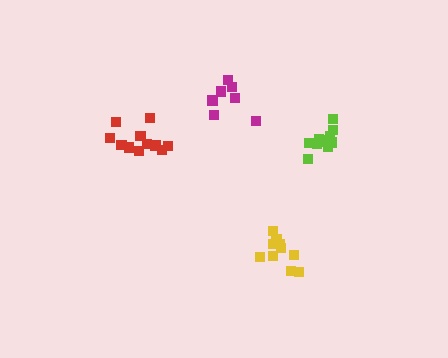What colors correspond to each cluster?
The clusters are colored: red, lime, yellow, magenta.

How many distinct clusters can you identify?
There are 4 distinct clusters.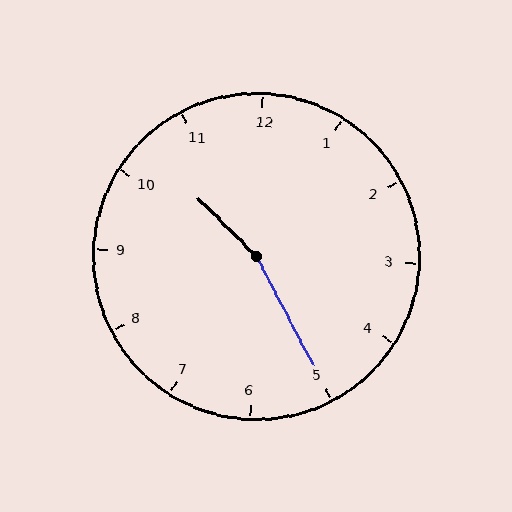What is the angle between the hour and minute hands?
Approximately 162 degrees.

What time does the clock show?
10:25.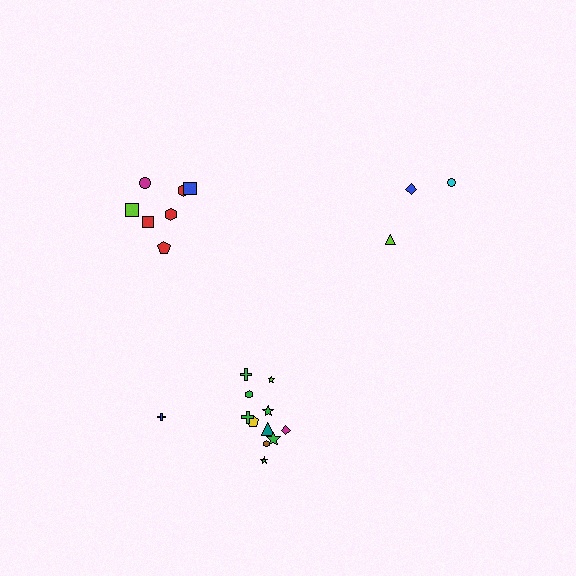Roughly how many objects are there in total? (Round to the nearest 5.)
Roughly 20 objects in total.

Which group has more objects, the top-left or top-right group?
The top-left group.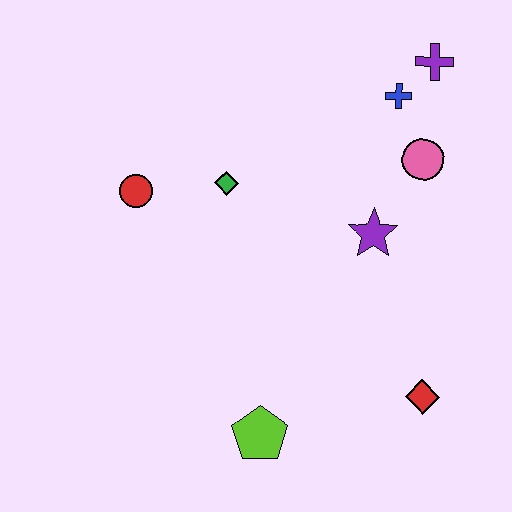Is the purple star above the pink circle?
No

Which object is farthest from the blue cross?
The lime pentagon is farthest from the blue cross.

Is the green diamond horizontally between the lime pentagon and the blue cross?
No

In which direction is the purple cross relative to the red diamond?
The purple cross is above the red diamond.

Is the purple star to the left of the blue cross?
Yes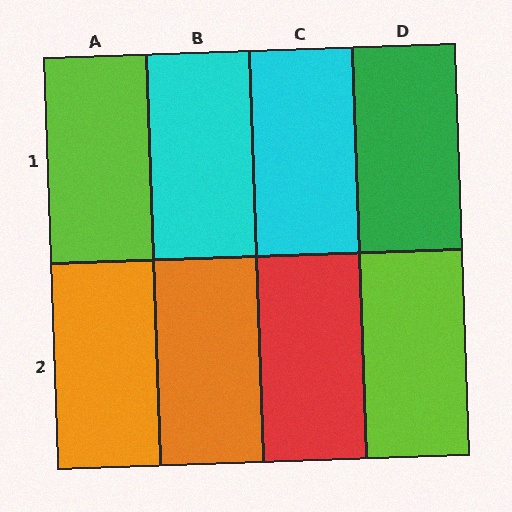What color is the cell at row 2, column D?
Lime.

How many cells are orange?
2 cells are orange.